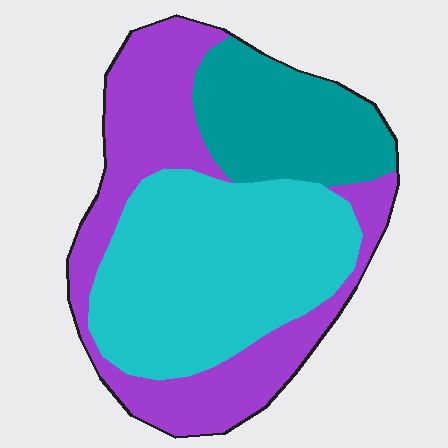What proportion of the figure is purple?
Purple covers around 35% of the figure.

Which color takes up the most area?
Cyan, at roughly 40%.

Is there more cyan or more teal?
Cyan.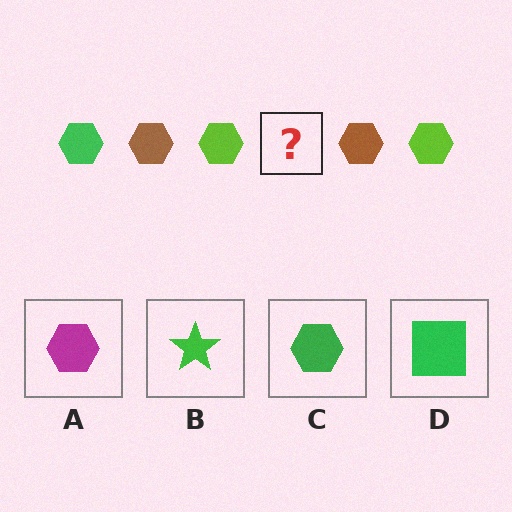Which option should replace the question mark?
Option C.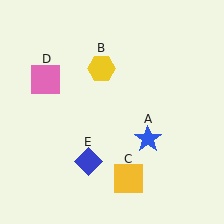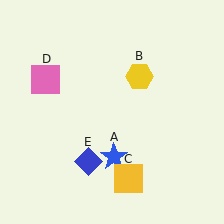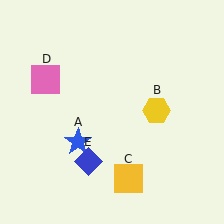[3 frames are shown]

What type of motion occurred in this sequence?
The blue star (object A), yellow hexagon (object B) rotated clockwise around the center of the scene.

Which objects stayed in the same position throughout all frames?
Yellow square (object C) and pink square (object D) and blue diamond (object E) remained stationary.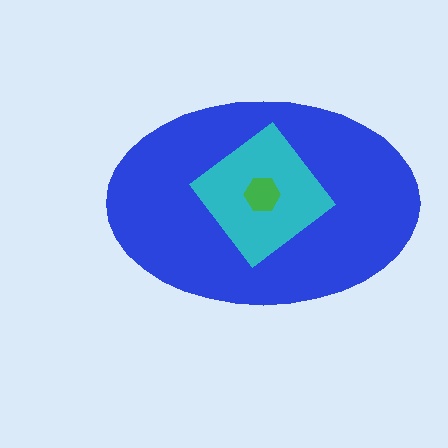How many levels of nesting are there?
3.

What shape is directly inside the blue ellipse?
The cyan diamond.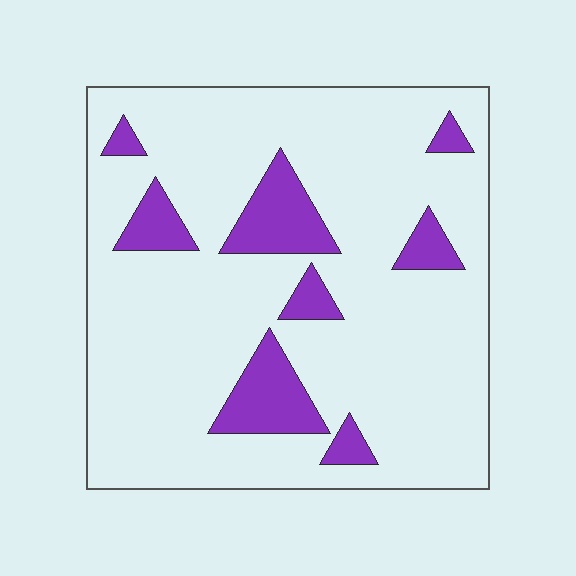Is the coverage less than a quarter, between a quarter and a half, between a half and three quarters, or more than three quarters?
Less than a quarter.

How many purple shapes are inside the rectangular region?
8.